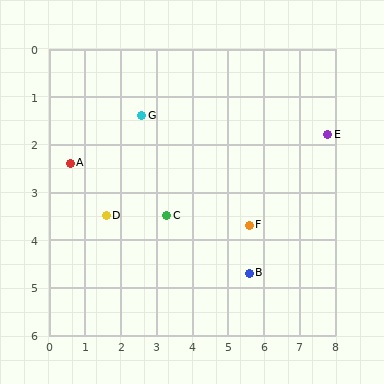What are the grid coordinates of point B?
Point B is at approximately (5.6, 4.7).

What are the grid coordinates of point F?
Point F is at approximately (5.6, 3.7).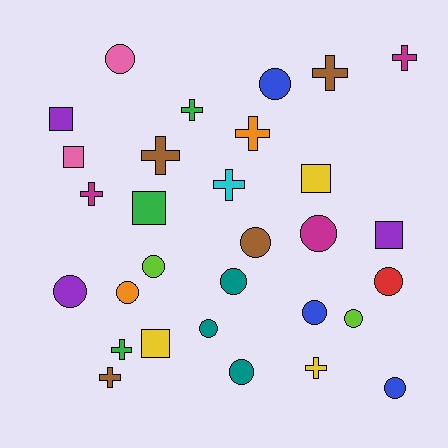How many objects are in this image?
There are 30 objects.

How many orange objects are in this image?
There are 2 orange objects.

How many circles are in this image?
There are 14 circles.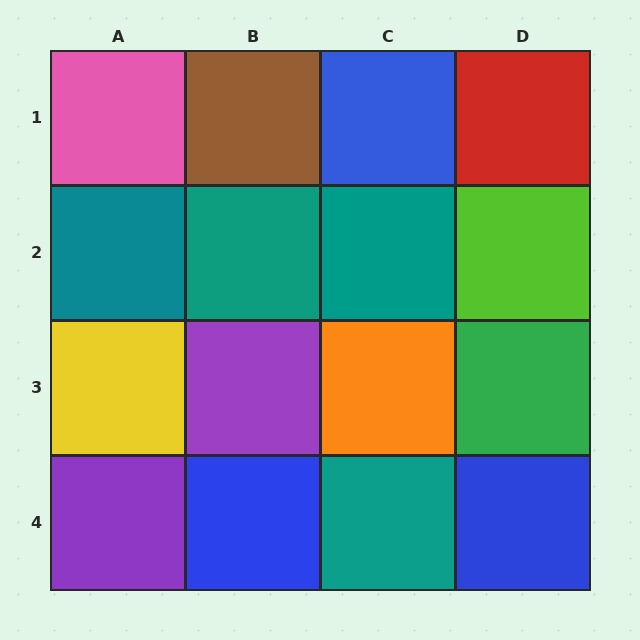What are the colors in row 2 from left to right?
Teal, teal, teal, lime.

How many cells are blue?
3 cells are blue.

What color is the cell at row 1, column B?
Brown.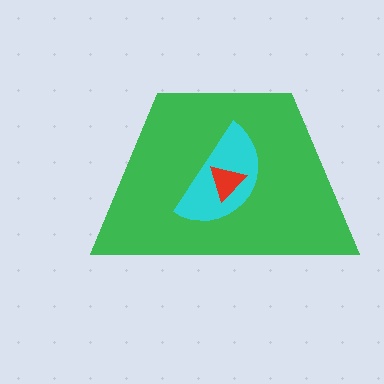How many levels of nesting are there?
3.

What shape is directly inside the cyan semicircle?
The red triangle.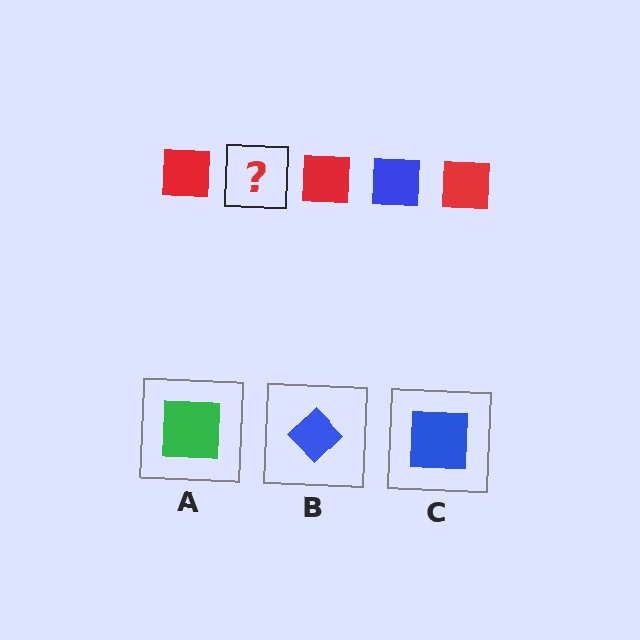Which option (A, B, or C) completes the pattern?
C.